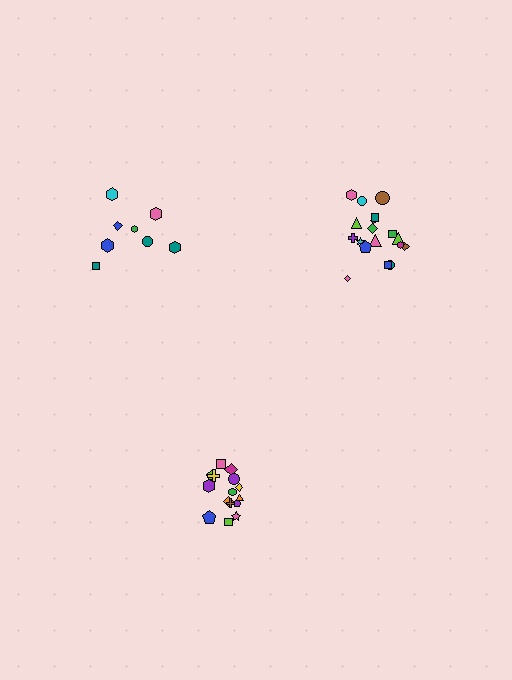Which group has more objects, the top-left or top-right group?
The top-right group.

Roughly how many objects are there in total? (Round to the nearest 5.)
Roughly 40 objects in total.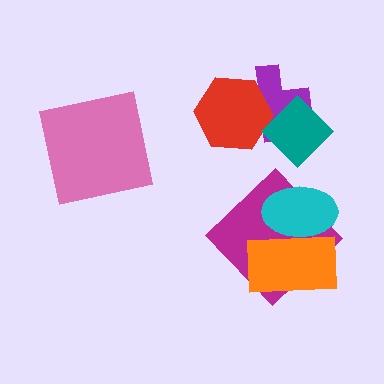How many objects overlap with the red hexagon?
2 objects overlap with the red hexagon.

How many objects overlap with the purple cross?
2 objects overlap with the purple cross.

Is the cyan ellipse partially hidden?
No, no other shape covers it.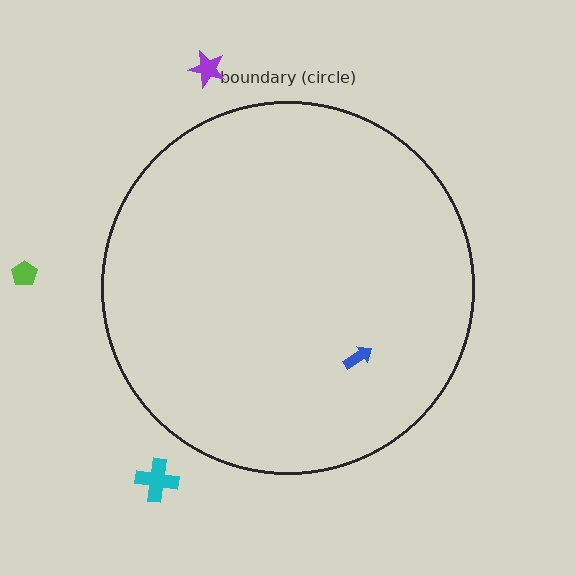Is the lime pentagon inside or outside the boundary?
Outside.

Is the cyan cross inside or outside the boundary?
Outside.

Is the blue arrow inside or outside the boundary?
Inside.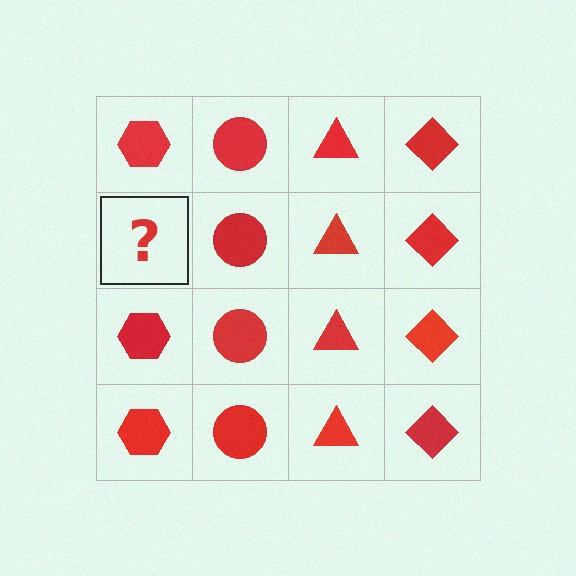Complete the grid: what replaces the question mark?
The question mark should be replaced with a red hexagon.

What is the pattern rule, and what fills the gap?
The rule is that each column has a consistent shape. The gap should be filled with a red hexagon.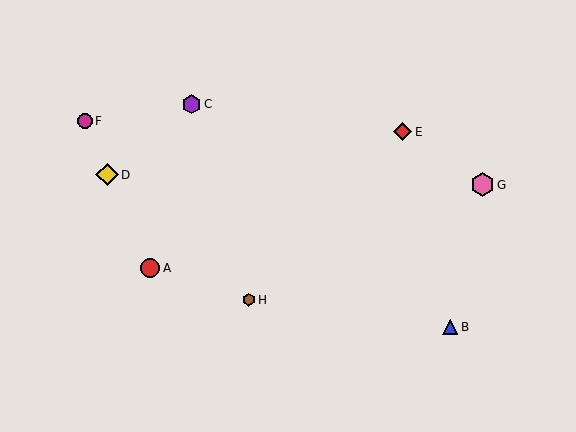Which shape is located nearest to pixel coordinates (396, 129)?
The red diamond (labeled E) at (403, 132) is nearest to that location.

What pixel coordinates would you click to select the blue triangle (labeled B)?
Click at (450, 327) to select the blue triangle B.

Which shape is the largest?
The pink hexagon (labeled G) is the largest.